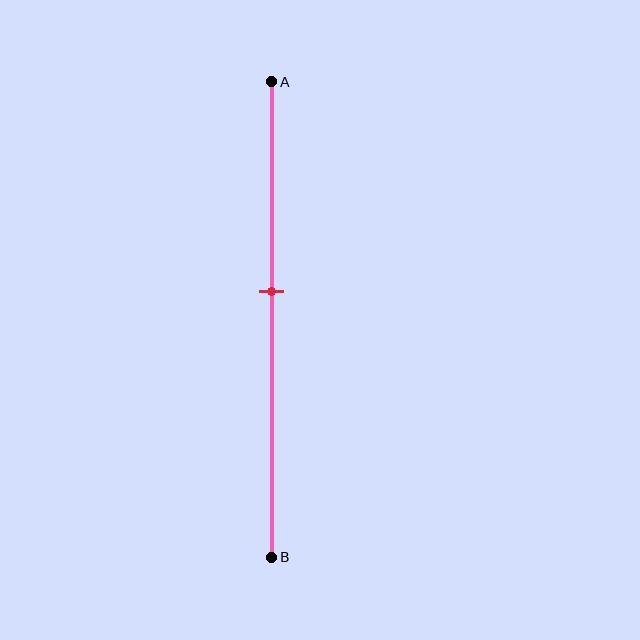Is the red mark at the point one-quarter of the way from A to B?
No, the mark is at about 45% from A, not at the 25% one-quarter point.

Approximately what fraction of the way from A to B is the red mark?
The red mark is approximately 45% of the way from A to B.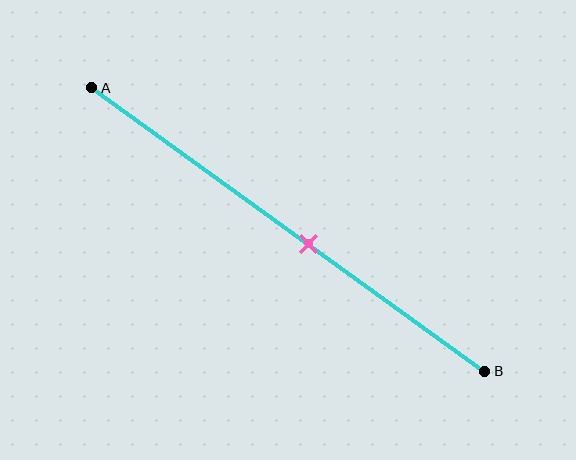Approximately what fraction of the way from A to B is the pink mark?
The pink mark is approximately 55% of the way from A to B.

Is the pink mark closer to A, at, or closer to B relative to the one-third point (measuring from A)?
The pink mark is closer to point B than the one-third point of segment AB.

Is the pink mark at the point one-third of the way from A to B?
No, the mark is at about 55% from A, not at the 33% one-third point.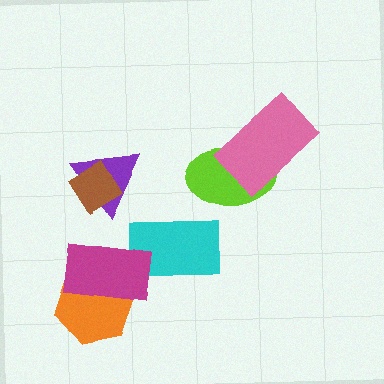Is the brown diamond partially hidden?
No, no other shape covers it.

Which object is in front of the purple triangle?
The brown diamond is in front of the purple triangle.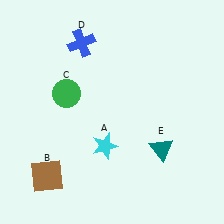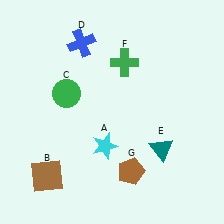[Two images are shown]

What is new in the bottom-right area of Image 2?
A brown pentagon (G) was added in the bottom-right area of Image 2.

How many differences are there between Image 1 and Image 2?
There are 2 differences between the two images.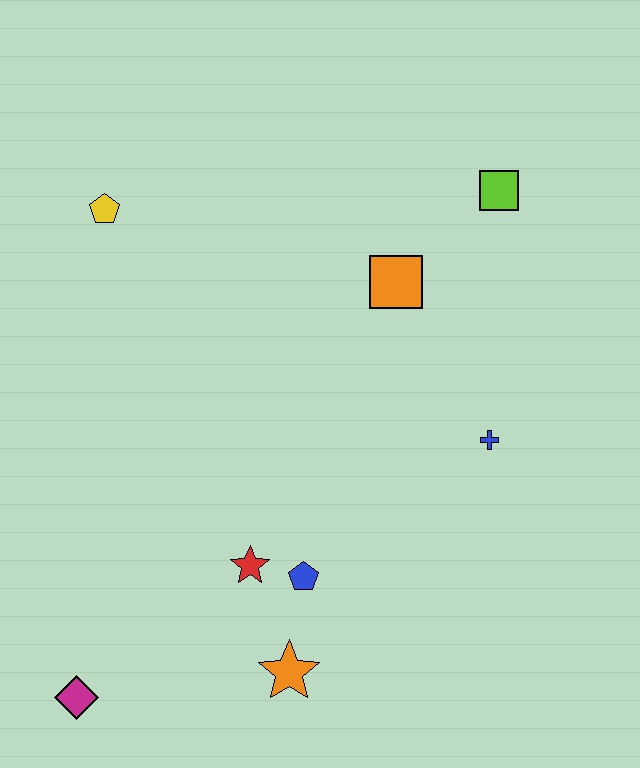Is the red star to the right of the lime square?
No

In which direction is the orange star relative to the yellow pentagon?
The orange star is below the yellow pentagon.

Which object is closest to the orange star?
The blue pentagon is closest to the orange star.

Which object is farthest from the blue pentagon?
The lime square is farthest from the blue pentagon.